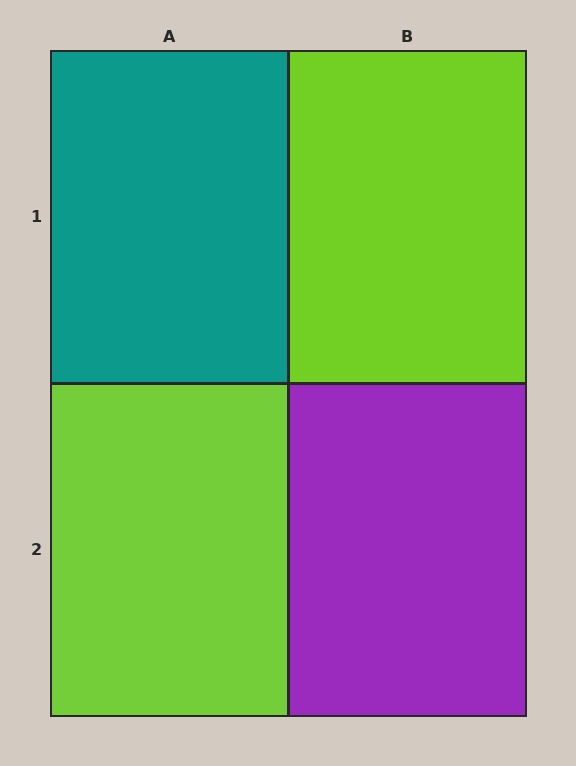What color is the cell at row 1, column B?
Lime.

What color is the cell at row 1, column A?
Teal.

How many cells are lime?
2 cells are lime.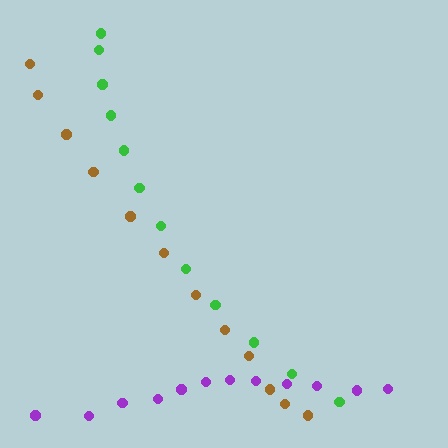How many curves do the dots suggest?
There are 3 distinct paths.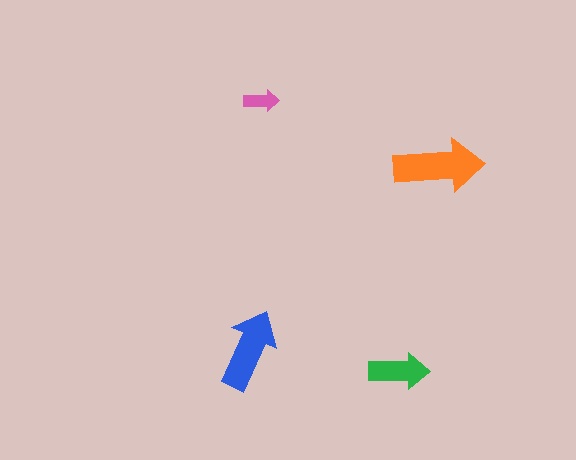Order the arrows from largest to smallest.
the orange one, the blue one, the green one, the pink one.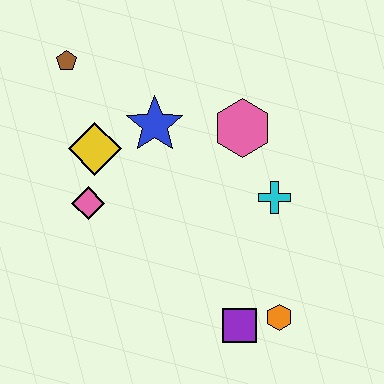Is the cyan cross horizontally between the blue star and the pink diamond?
No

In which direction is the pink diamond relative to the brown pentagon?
The pink diamond is below the brown pentagon.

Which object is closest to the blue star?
The yellow diamond is closest to the blue star.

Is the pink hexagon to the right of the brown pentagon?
Yes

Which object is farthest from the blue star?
The orange hexagon is farthest from the blue star.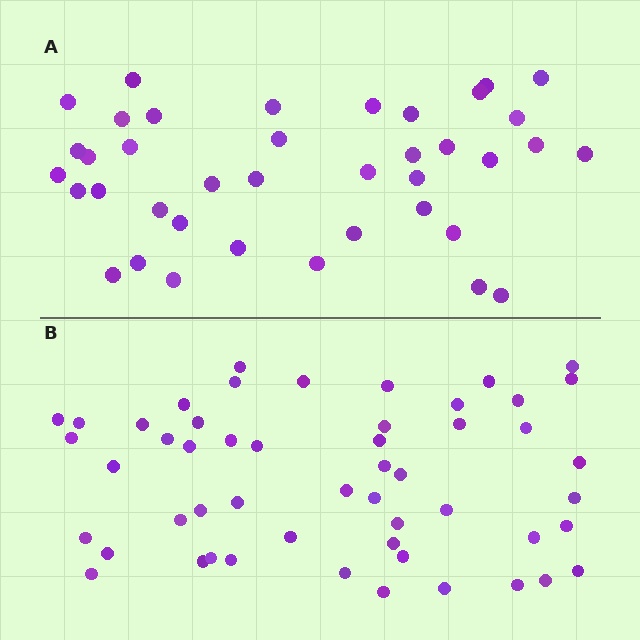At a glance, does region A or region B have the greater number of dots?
Region B (the bottom region) has more dots.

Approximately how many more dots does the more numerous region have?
Region B has approximately 15 more dots than region A.